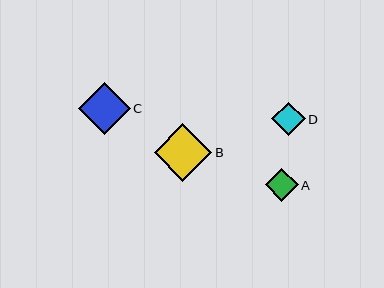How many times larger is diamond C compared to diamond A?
Diamond C is approximately 1.6 times the size of diamond A.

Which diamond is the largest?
Diamond B is the largest with a size of approximately 58 pixels.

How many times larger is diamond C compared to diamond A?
Diamond C is approximately 1.6 times the size of diamond A.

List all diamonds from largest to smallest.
From largest to smallest: B, C, D, A.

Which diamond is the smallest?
Diamond A is the smallest with a size of approximately 33 pixels.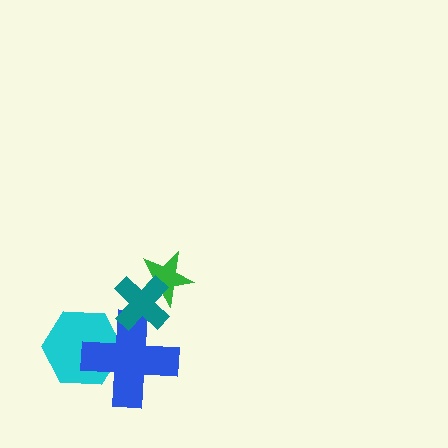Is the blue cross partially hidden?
Yes, it is partially covered by another shape.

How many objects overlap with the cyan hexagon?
1 object overlaps with the cyan hexagon.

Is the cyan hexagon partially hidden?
Yes, it is partially covered by another shape.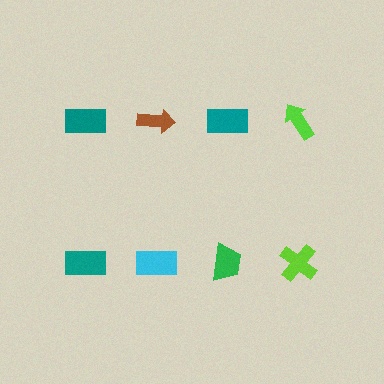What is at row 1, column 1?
A teal rectangle.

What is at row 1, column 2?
A brown arrow.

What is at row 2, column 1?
A teal rectangle.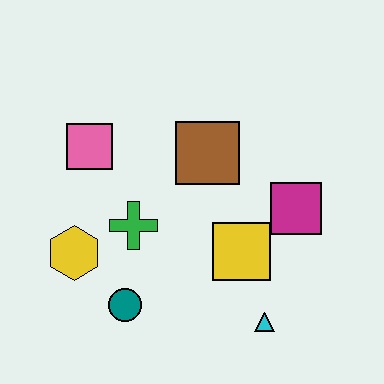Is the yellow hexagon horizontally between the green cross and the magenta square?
No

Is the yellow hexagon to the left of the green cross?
Yes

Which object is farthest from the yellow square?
The pink square is farthest from the yellow square.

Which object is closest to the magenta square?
The yellow square is closest to the magenta square.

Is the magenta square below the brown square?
Yes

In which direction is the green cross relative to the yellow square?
The green cross is to the left of the yellow square.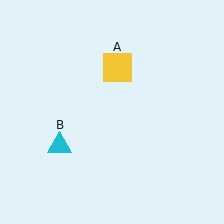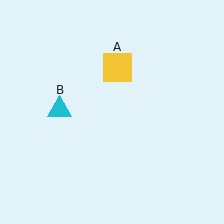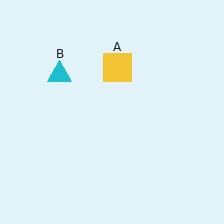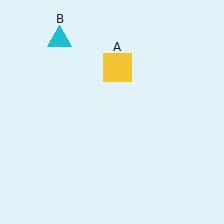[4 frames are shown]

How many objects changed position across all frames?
1 object changed position: cyan triangle (object B).